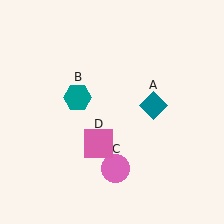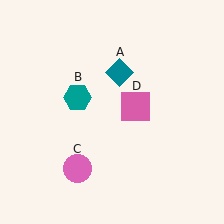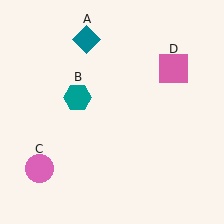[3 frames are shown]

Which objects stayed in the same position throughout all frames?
Teal hexagon (object B) remained stationary.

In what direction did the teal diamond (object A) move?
The teal diamond (object A) moved up and to the left.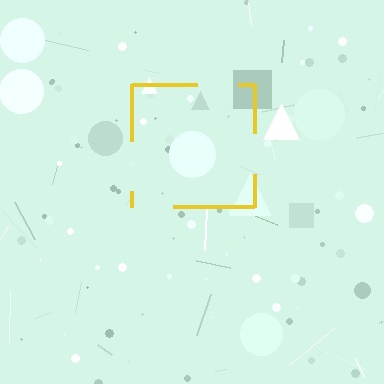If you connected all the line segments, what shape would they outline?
They would outline a square.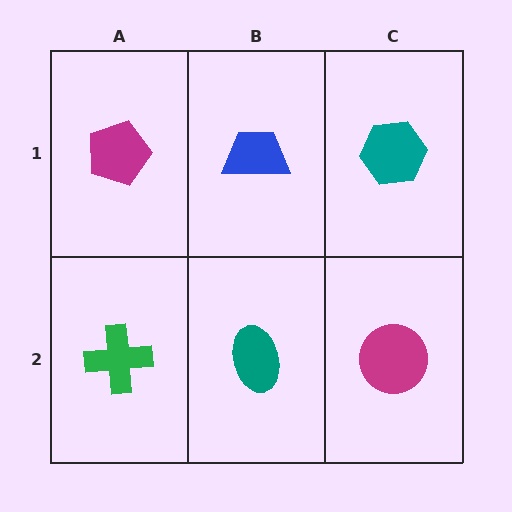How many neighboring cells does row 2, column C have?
2.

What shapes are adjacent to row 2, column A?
A magenta pentagon (row 1, column A), a teal ellipse (row 2, column B).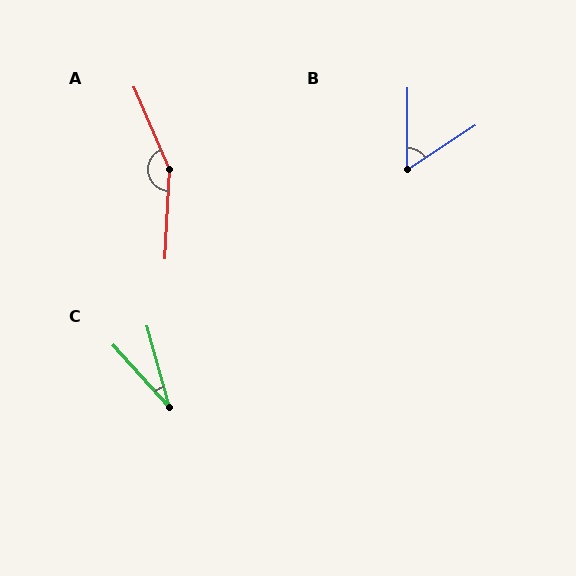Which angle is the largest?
A, at approximately 154 degrees.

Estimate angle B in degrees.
Approximately 57 degrees.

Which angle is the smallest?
C, at approximately 27 degrees.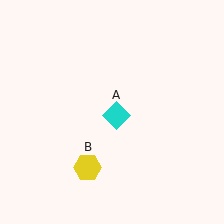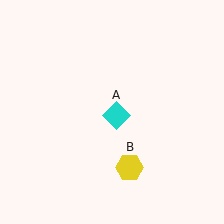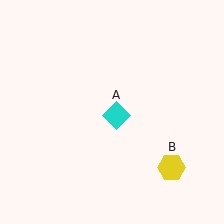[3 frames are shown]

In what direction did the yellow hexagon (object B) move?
The yellow hexagon (object B) moved right.